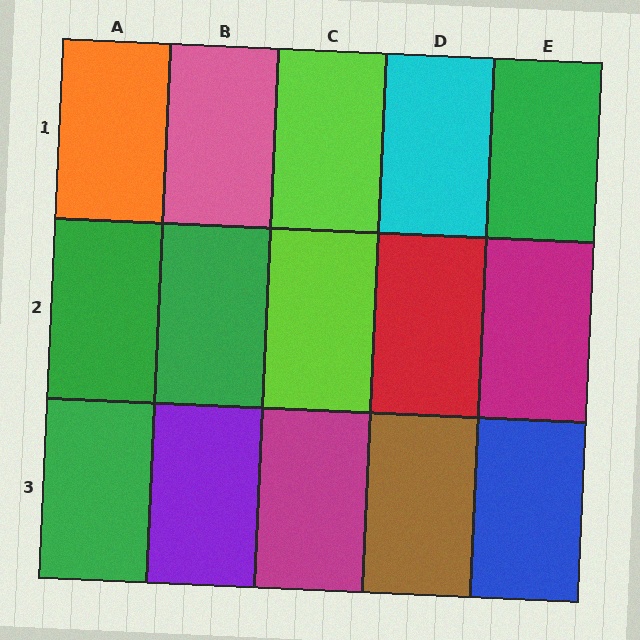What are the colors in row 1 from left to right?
Orange, pink, lime, cyan, green.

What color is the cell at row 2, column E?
Magenta.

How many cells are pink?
1 cell is pink.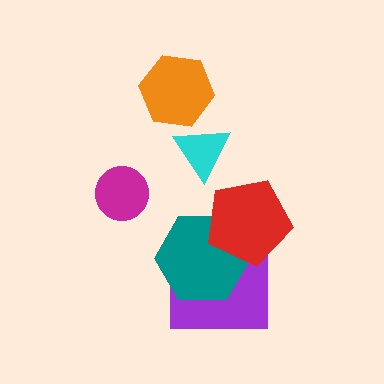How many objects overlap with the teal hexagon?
2 objects overlap with the teal hexagon.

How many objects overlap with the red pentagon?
2 objects overlap with the red pentagon.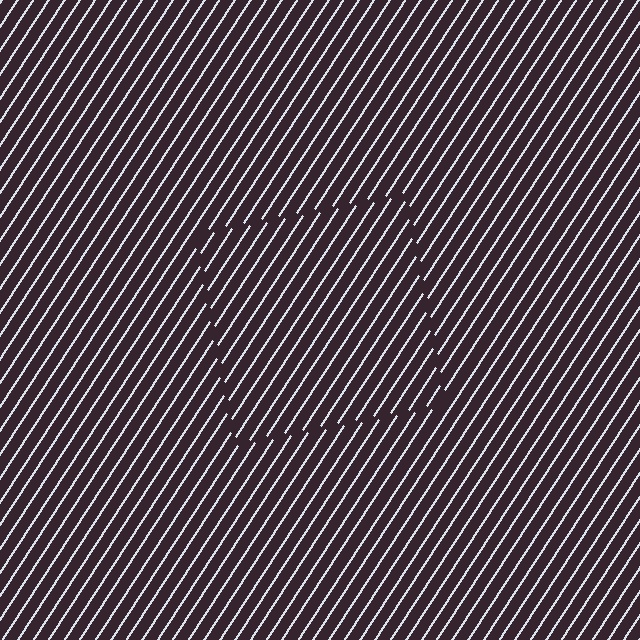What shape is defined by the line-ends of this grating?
An illusory square. The interior of the shape contains the same grating, shifted by half a period — the contour is defined by the phase discontinuity where line-ends from the inner and outer gratings abut.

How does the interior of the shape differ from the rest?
The interior of the shape contains the same grating, shifted by half a period — the contour is defined by the phase discontinuity where line-ends from the inner and outer gratings abut.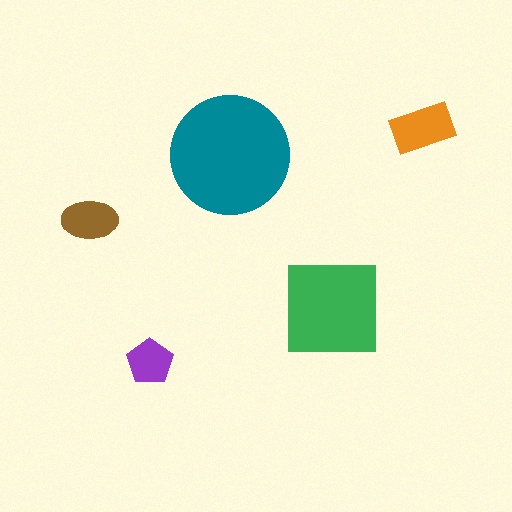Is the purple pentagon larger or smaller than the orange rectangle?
Smaller.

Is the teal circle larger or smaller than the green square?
Larger.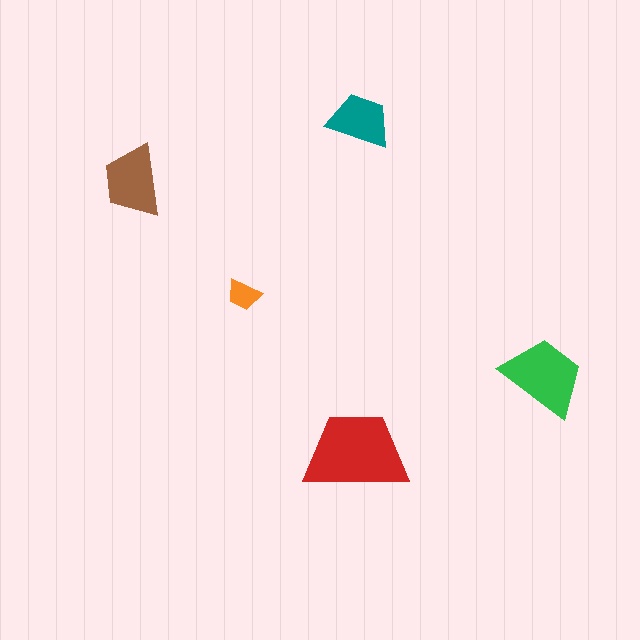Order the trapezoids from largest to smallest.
the red one, the green one, the brown one, the teal one, the orange one.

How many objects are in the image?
There are 5 objects in the image.